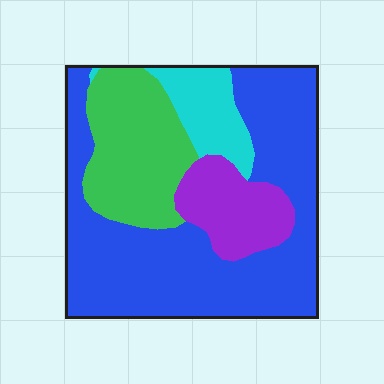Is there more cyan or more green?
Green.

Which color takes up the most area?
Blue, at roughly 55%.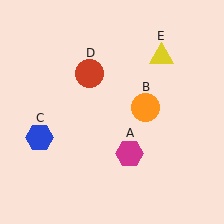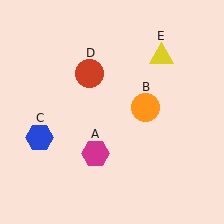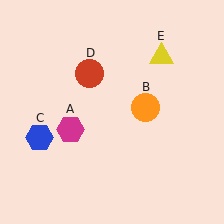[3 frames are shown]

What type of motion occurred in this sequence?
The magenta hexagon (object A) rotated clockwise around the center of the scene.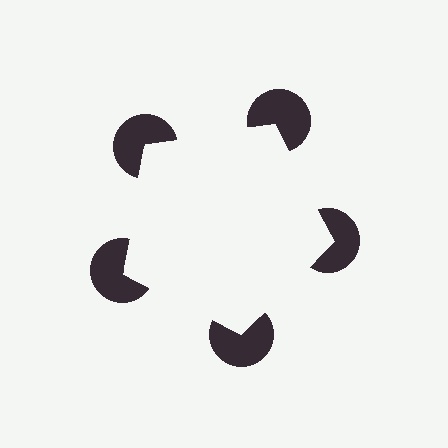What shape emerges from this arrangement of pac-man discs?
An illusory pentagon — its edges are inferred from the aligned wedge cuts in the pac-man discs, not physically drawn.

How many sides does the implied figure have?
5 sides.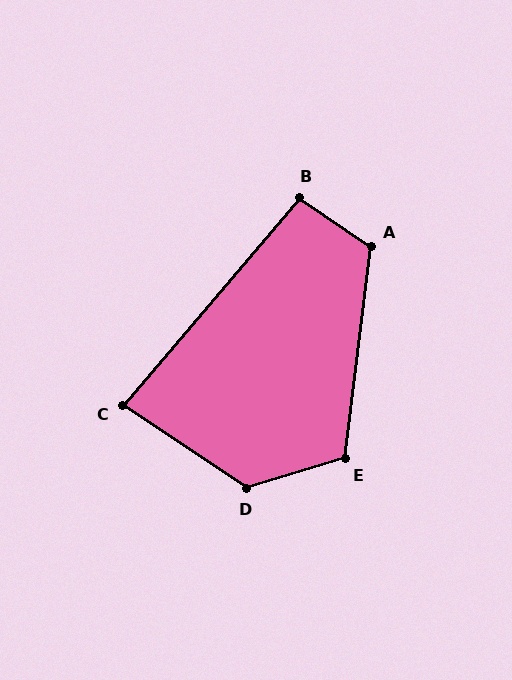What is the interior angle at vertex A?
Approximately 117 degrees (obtuse).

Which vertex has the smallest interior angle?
C, at approximately 83 degrees.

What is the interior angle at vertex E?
Approximately 114 degrees (obtuse).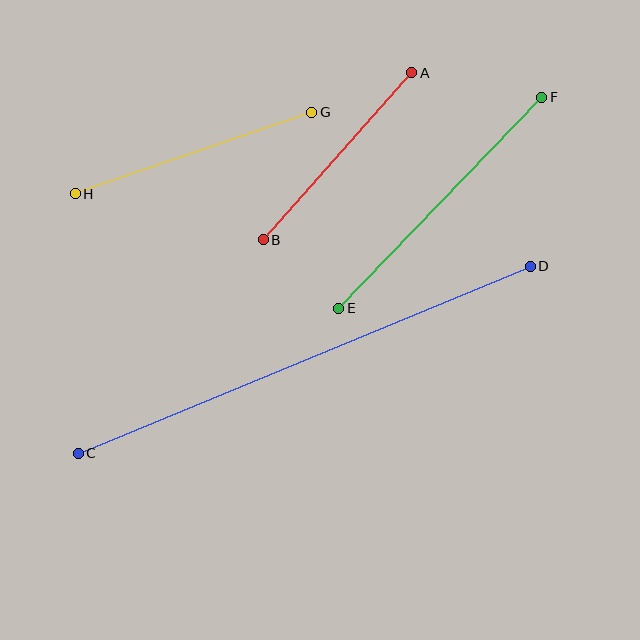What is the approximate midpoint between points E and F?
The midpoint is at approximately (440, 203) pixels.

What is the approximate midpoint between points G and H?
The midpoint is at approximately (194, 153) pixels.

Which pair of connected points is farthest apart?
Points C and D are farthest apart.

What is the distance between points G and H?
The distance is approximately 250 pixels.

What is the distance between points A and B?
The distance is approximately 223 pixels.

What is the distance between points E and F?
The distance is approximately 293 pixels.